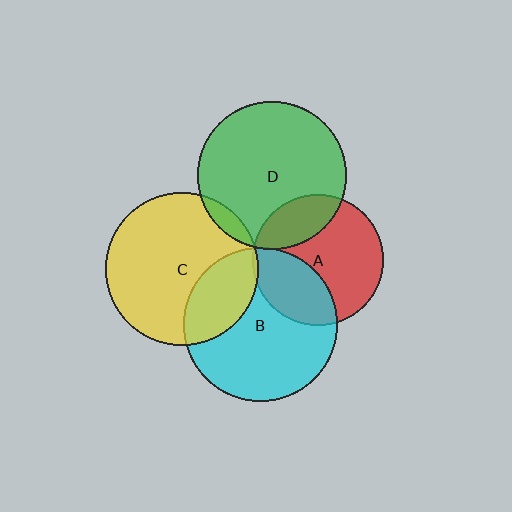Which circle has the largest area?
Circle B (cyan).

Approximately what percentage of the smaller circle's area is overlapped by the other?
Approximately 5%.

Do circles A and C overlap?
Yes.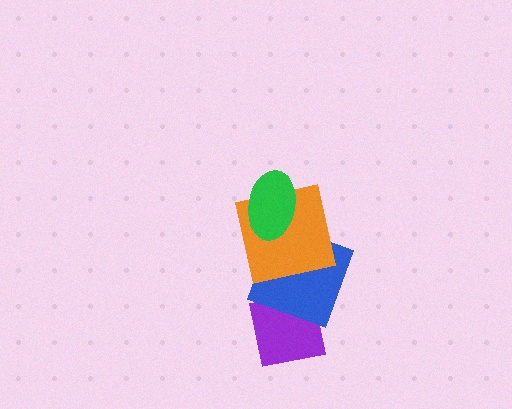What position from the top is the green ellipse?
The green ellipse is 1st from the top.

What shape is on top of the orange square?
The green ellipse is on top of the orange square.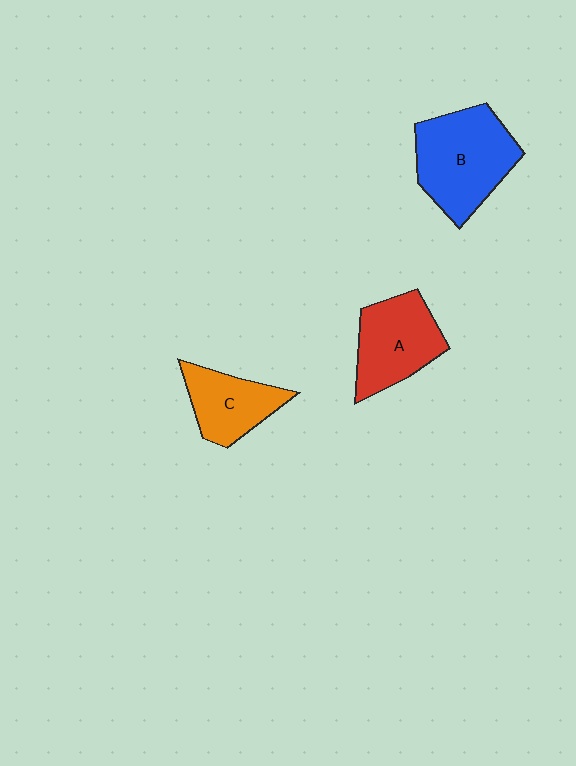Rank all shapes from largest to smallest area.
From largest to smallest: B (blue), A (red), C (orange).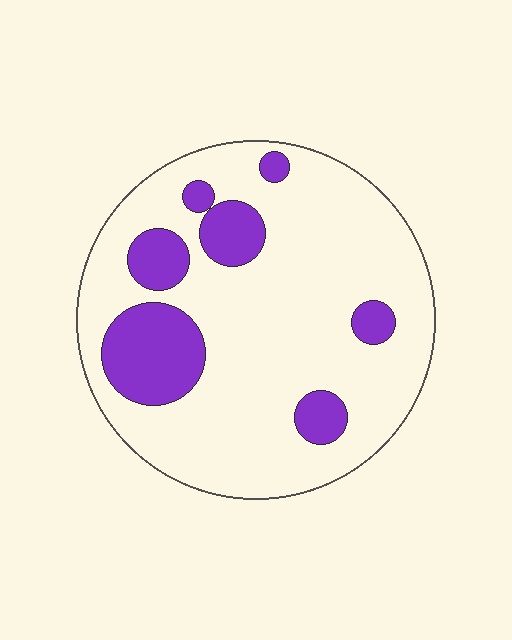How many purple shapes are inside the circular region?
7.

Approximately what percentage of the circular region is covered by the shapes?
Approximately 20%.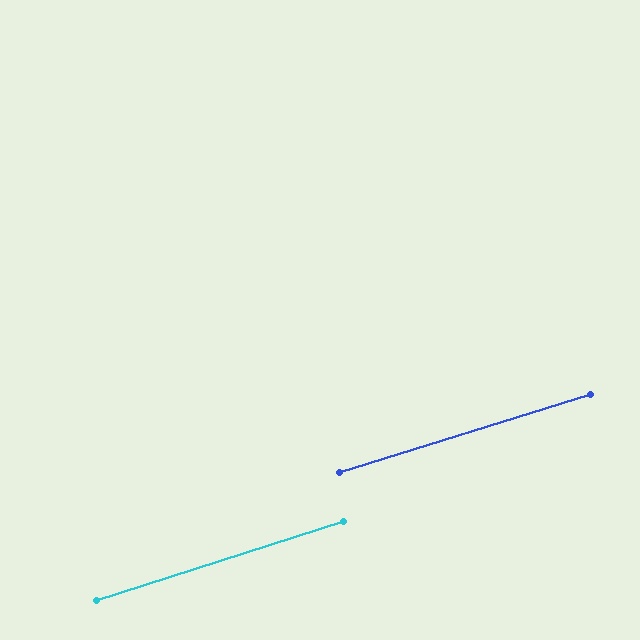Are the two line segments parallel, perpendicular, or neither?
Parallel — their directions differ by only 0.5°.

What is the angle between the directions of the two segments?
Approximately 1 degree.